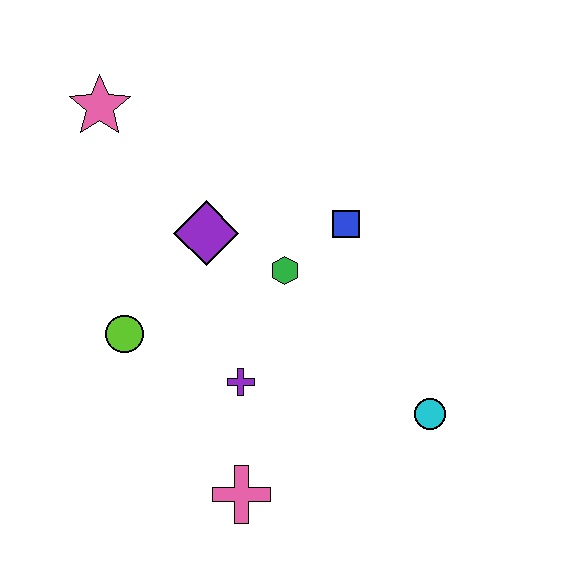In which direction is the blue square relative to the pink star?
The blue square is to the right of the pink star.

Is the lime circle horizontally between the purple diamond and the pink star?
Yes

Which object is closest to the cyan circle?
The purple cross is closest to the cyan circle.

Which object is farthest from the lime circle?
The cyan circle is farthest from the lime circle.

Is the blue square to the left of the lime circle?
No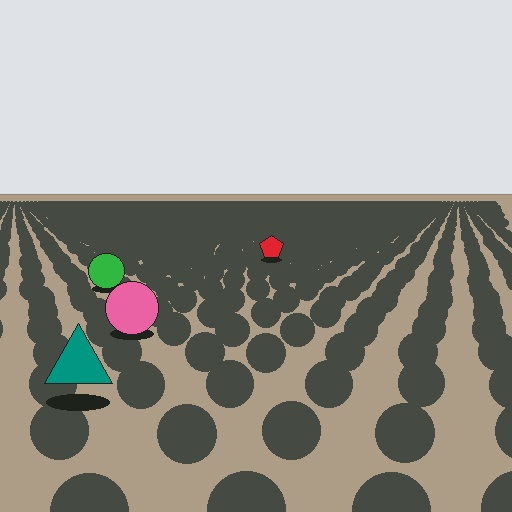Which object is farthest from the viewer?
The red pentagon is farthest from the viewer. It appears smaller and the ground texture around it is denser.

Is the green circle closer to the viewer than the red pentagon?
Yes. The green circle is closer — you can tell from the texture gradient: the ground texture is coarser near it.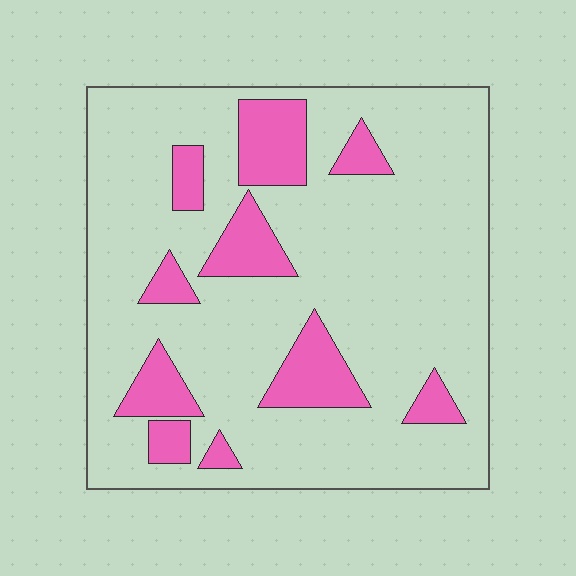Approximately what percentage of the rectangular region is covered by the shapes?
Approximately 20%.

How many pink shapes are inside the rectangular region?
10.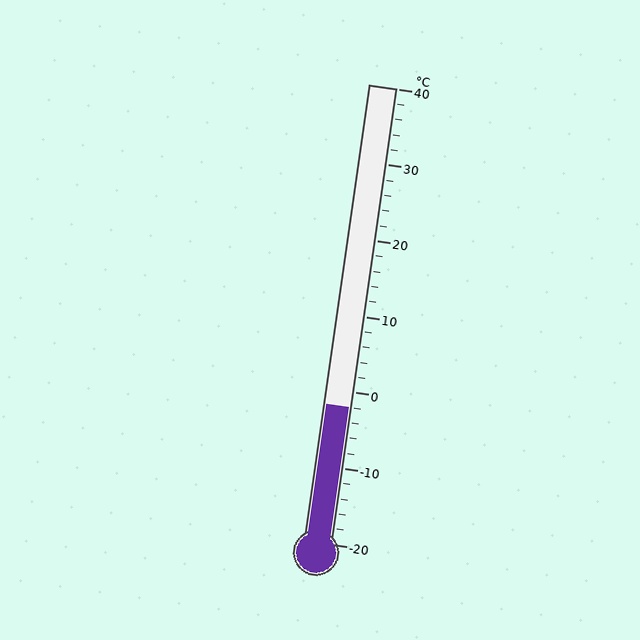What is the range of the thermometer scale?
The thermometer scale ranges from -20°C to 40°C.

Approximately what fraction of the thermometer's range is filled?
The thermometer is filled to approximately 30% of its range.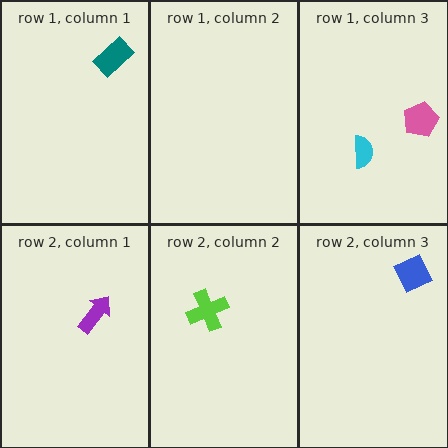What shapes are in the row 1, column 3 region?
The pink pentagon, the cyan semicircle.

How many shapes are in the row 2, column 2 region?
1.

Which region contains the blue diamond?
The row 2, column 3 region.